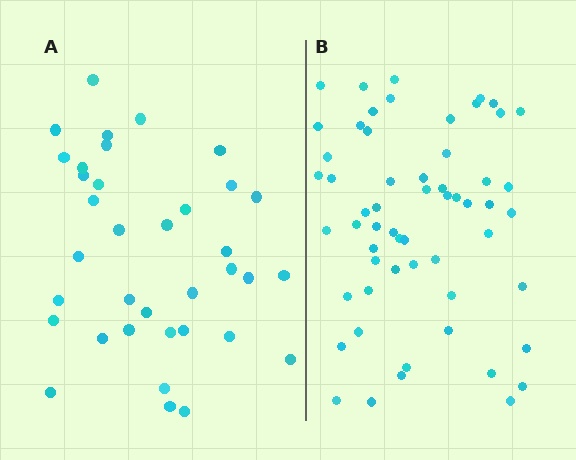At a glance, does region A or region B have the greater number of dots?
Region B (the right region) has more dots.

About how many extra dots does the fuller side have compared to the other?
Region B has approximately 20 more dots than region A.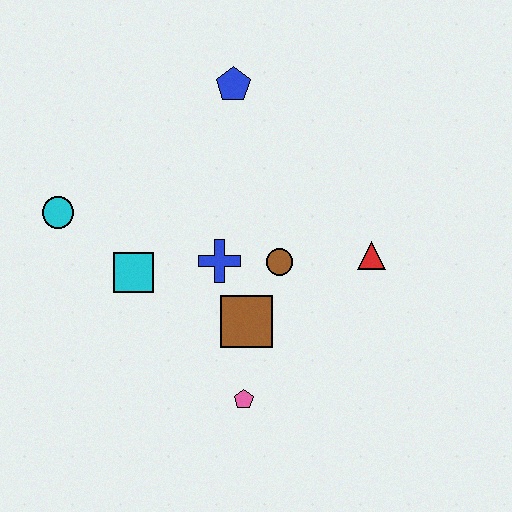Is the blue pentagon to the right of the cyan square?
Yes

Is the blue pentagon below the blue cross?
No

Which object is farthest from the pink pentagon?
The blue pentagon is farthest from the pink pentagon.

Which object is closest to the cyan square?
The blue cross is closest to the cyan square.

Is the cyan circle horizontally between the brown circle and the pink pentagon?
No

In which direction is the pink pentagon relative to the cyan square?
The pink pentagon is below the cyan square.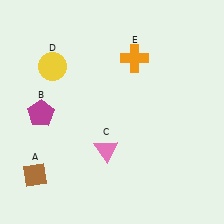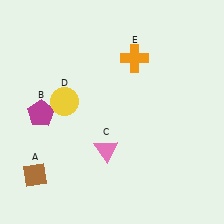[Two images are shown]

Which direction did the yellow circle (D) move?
The yellow circle (D) moved down.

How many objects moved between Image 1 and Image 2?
1 object moved between the two images.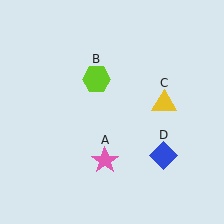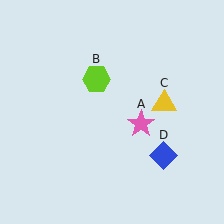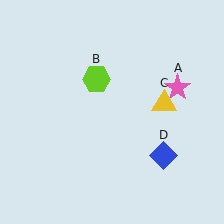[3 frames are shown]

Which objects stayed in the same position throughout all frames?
Lime hexagon (object B) and yellow triangle (object C) and blue diamond (object D) remained stationary.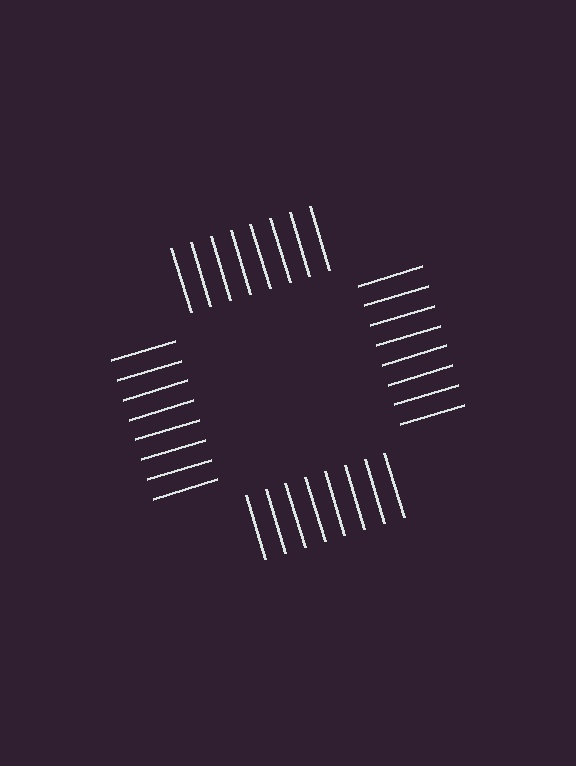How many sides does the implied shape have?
4 sides — the line-ends trace a square.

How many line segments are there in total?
32 — 8 along each of the 4 edges.